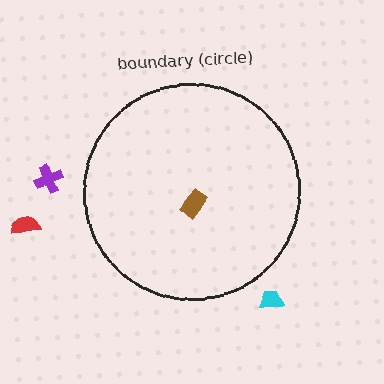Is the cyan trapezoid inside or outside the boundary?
Outside.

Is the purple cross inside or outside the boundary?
Outside.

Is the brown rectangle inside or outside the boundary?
Inside.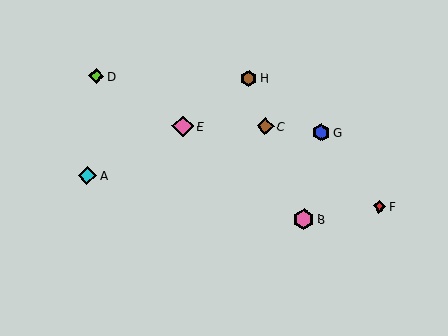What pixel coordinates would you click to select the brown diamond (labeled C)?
Click at (265, 126) to select the brown diamond C.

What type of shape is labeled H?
Shape H is a brown hexagon.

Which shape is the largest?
The pink diamond (labeled E) is the largest.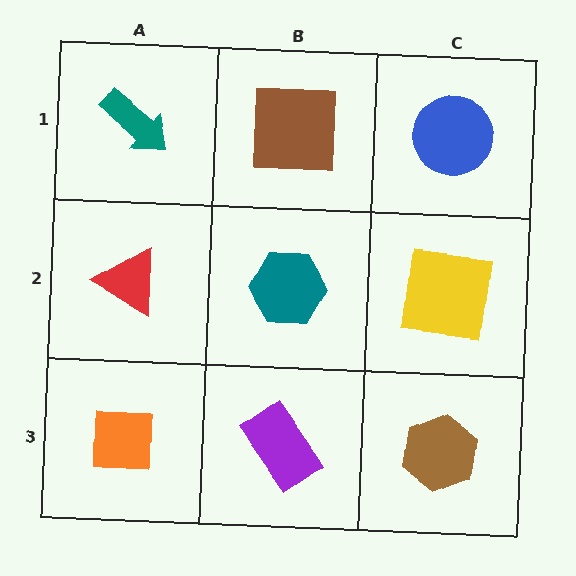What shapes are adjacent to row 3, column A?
A red triangle (row 2, column A), a purple rectangle (row 3, column B).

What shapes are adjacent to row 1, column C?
A yellow square (row 2, column C), a brown square (row 1, column B).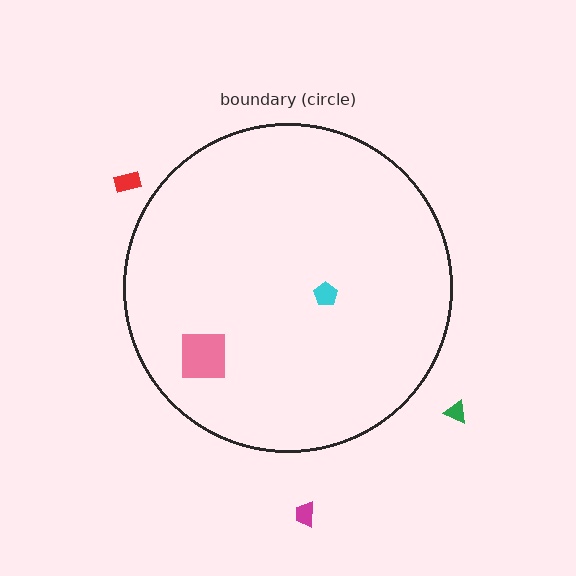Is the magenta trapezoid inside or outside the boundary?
Outside.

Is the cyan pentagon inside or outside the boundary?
Inside.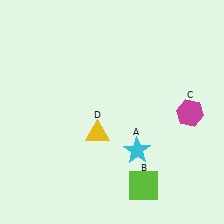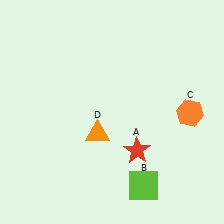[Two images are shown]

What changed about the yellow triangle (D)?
In Image 1, D is yellow. In Image 2, it changed to orange.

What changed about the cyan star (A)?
In Image 1, A is cyan. In Image 2, it changed to red.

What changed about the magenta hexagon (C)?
In Image 1, C is magenta. In Image 2, it changed to orange.